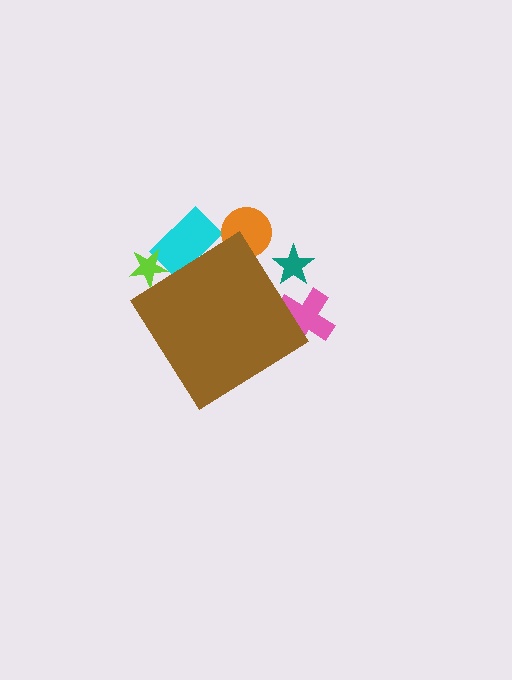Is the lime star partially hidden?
Yes, the lime star is partially hidden behind the brown diamond.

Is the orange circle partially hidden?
Yes, the orange circle is partially hidden behind the brown diamond.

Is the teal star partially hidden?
Yes, the teal star is partially hidden behind the brown diamond.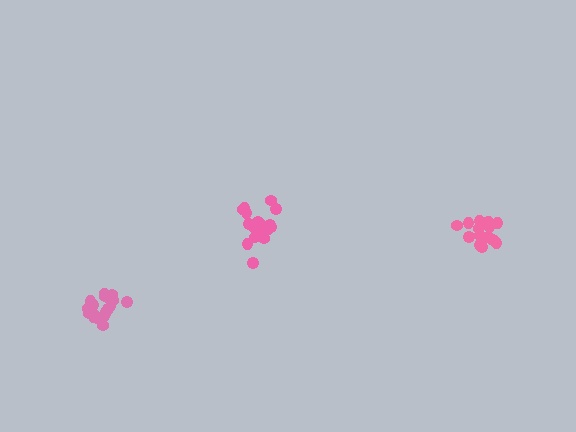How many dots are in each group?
Group 1: 20 dots, Group 2: 20 dots, Group 3: 18 dots (58 total).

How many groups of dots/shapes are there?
There are 3 groups.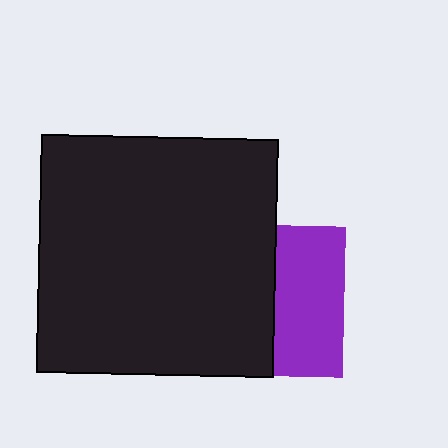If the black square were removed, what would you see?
You would see the complete purple square.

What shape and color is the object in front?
The object in front is a black square.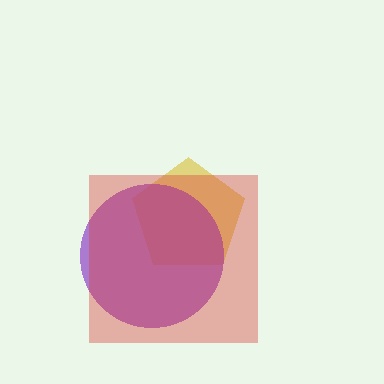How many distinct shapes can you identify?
There are 3 distinct shapes: a yellow pentagon, a purple circle, a red square.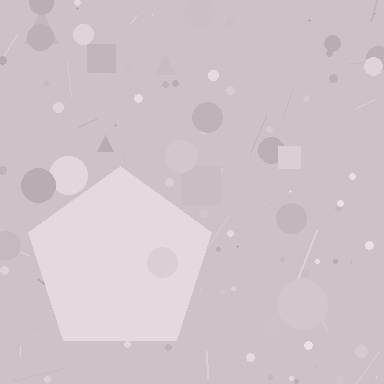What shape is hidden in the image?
A pentagon is hidden in the image.